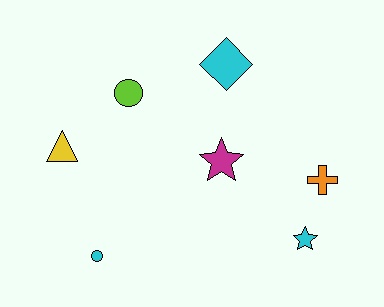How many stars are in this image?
There are 2 stars.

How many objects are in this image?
There are 7 objects.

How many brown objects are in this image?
There are no brown objects.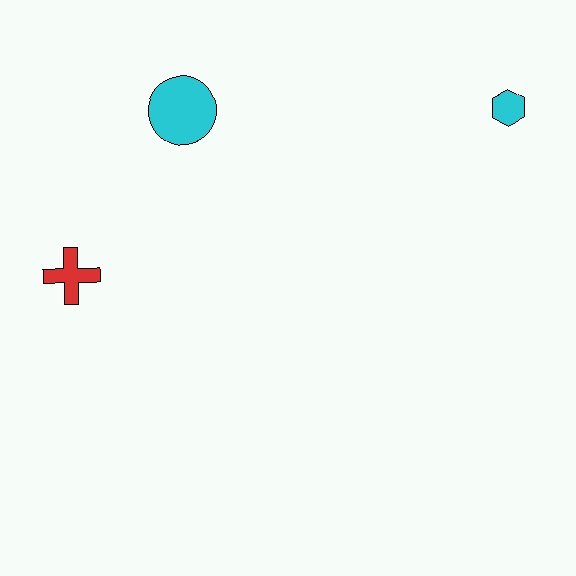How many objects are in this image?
There are 3 objects.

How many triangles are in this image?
There are no triangles.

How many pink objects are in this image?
There are no pink objects.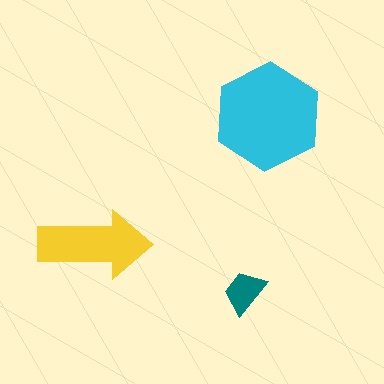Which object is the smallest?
The teal trapezoid.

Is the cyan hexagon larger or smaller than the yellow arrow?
Larger.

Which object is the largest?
The cyan hexagon.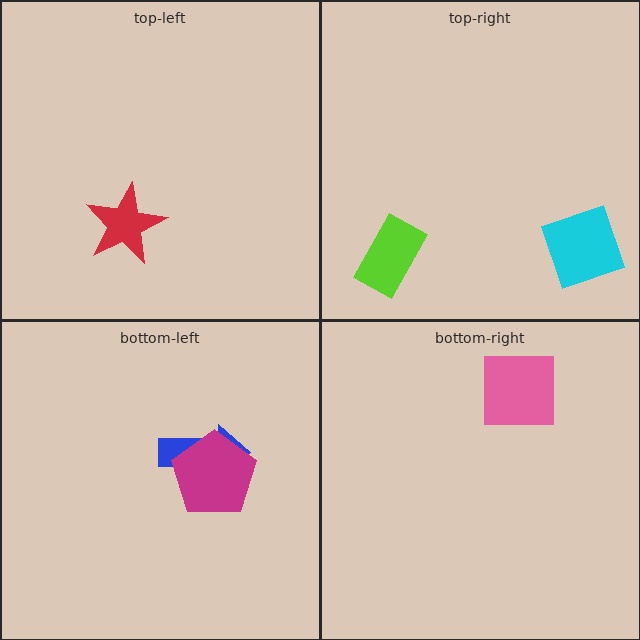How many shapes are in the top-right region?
2.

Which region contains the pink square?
The bottom-right region.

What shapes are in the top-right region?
The lime rectangle, the cyan diamond.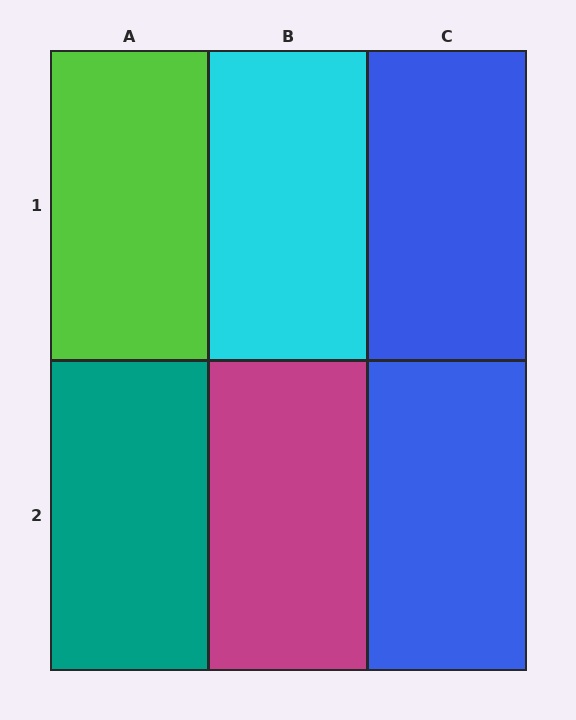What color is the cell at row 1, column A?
Lime.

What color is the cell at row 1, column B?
Cyan.